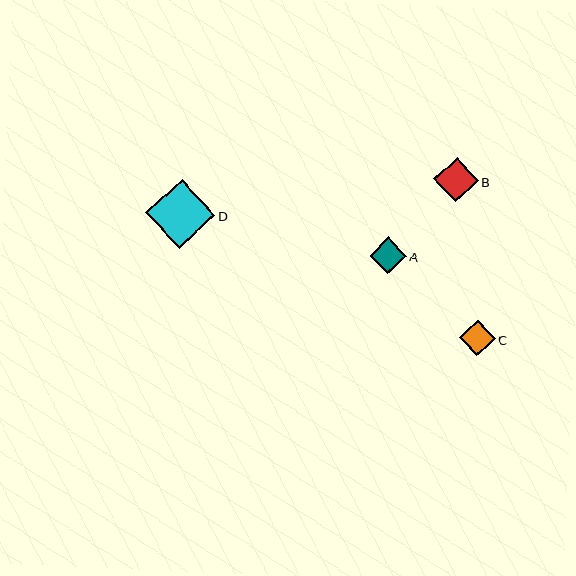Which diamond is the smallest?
Diamond C is the smallest with a size of approximately 35 pixels.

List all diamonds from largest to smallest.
From largest to smallest: D, B, A, C.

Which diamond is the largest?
Diamond D is the largest with a size of approximately 69 pixels.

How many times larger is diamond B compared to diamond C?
Diamond B is approximately 1.3 times the size of diamond C.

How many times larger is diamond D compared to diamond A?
Diamond D is approximately 1.9 times the size of diamond A.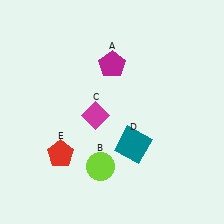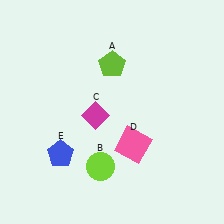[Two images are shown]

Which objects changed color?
A changed from magenta to lime. D changed from teal to pink. E changed from red to blue.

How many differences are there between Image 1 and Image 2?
There are 3 differences between the two images.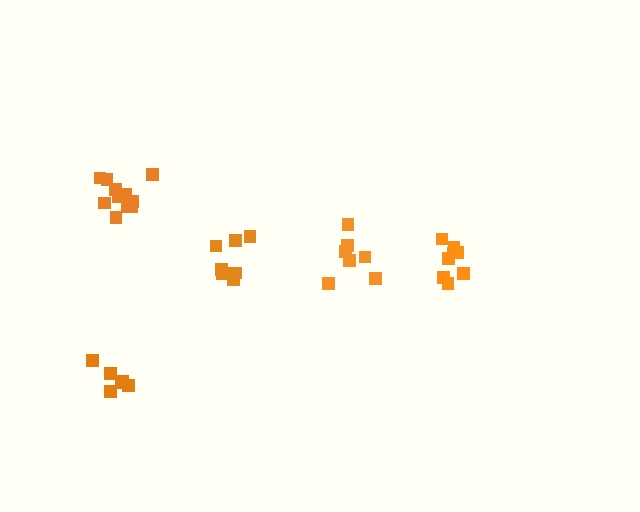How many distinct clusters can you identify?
There are 5 distinct clusters.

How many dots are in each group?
Group 1: 6 dots, Group 2: 7 dots, Group 3: 8 dots, Group 4: 12 dots, Group 5: 7 dots (40 total).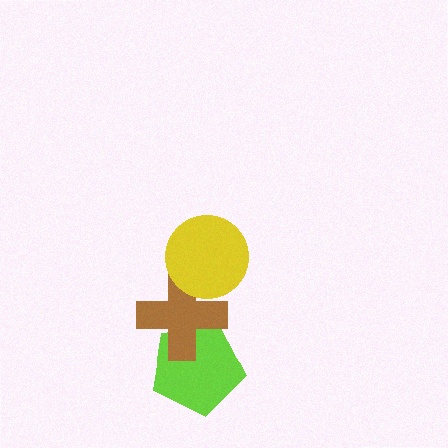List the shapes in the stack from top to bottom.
From top to bottom: the yellow circle, the brown cross, the lime pentagon.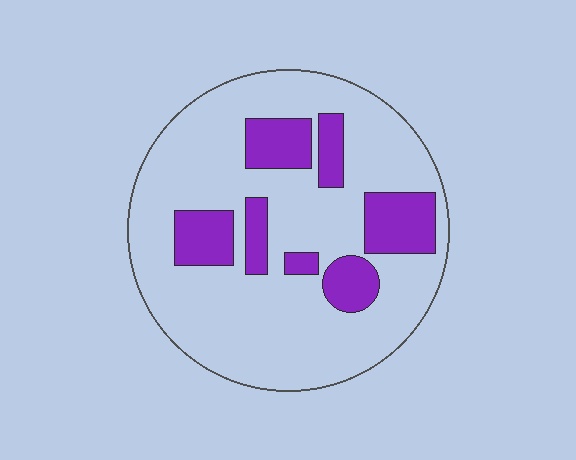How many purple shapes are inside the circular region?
7.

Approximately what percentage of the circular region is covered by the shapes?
Approximately 25%.